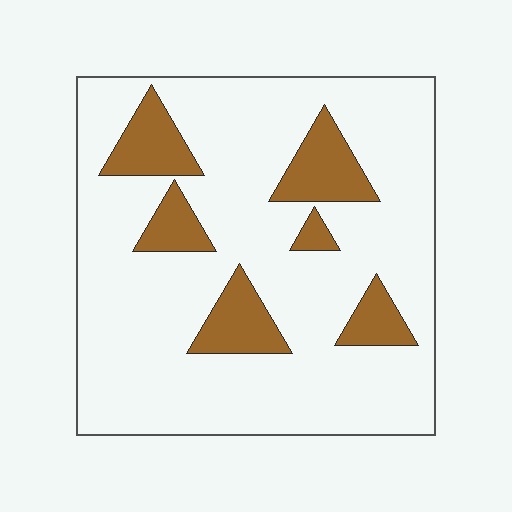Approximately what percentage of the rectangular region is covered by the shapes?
Approximately 20%.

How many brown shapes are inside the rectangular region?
6.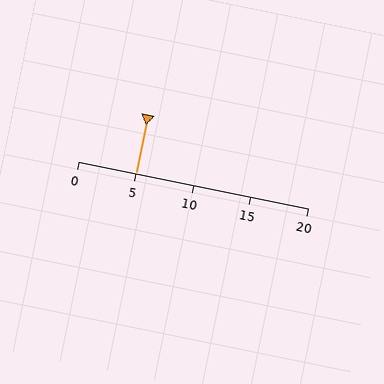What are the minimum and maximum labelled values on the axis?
The axis runs from 0 to 20.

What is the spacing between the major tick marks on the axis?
The major ticks are spaced 5 apart.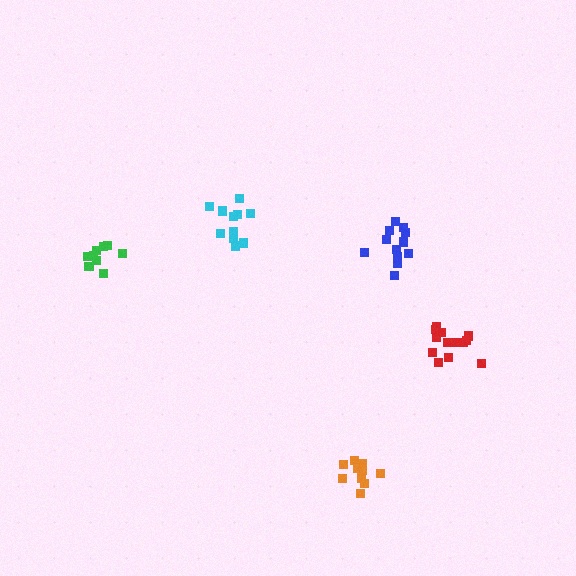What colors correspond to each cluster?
The clusters are colored: blue, red, cyan, green, orange.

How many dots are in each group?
Group 1: 12 dots, Group 2: 14 dots, Group 3: 11 dots, Group 4: 10 dots, Group 5: 10 dots (57 total).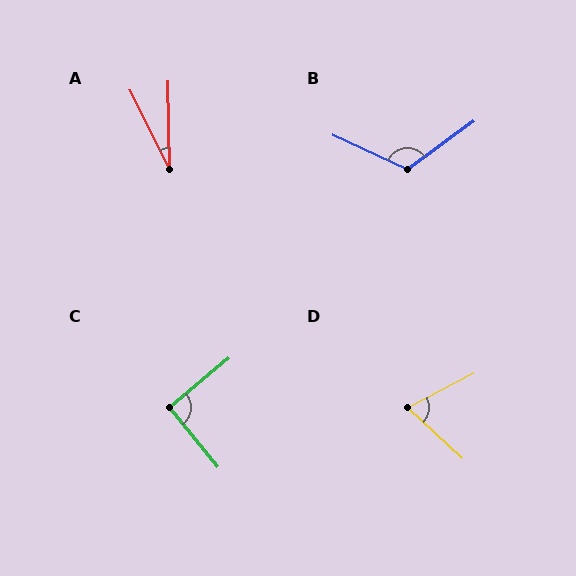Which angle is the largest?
B, at approximately 119 degrees.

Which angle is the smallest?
A, at approximately 25 degrees.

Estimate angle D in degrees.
Approximately 71 degrees.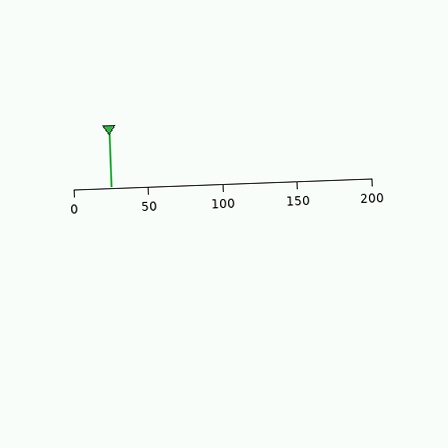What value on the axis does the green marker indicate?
The marker indicates approximately 25.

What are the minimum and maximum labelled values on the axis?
The axis runs from 0 to 200.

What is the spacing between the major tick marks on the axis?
The major ticks are spaced 50 apart.